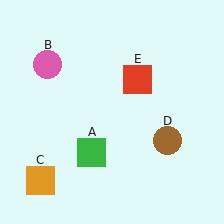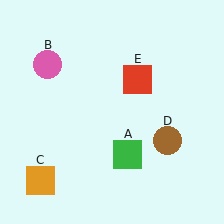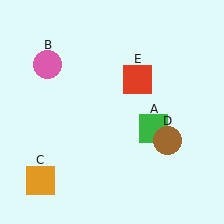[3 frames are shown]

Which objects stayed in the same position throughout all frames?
Pink circle (object B) and orange square (object C) and brown circle (object D) and red square (object E) remained stationary.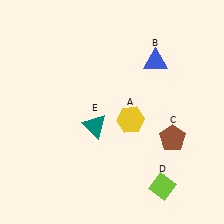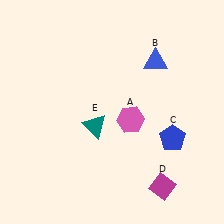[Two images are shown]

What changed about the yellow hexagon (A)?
In Image 1, A is yellow. In Image 2, it changed to pink.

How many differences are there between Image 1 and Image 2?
There are 3 differences between the two images.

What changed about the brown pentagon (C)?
In Image 1, C is brown. In Image 2, it changed to blue.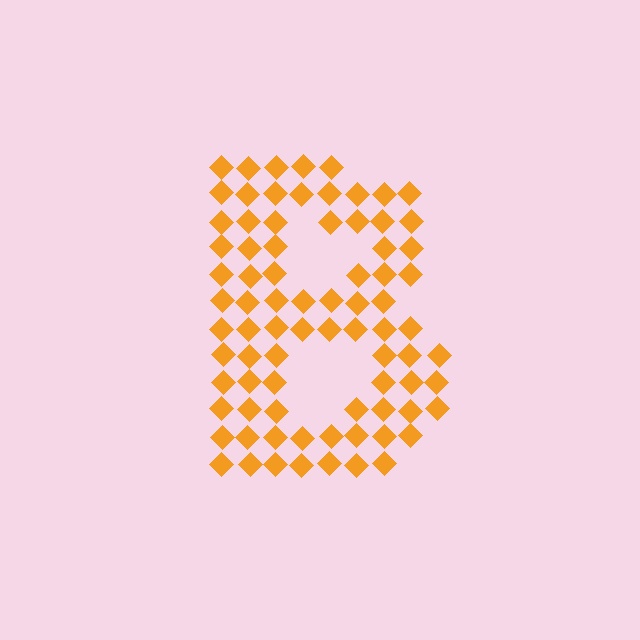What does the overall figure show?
The overall figure shows the letter B.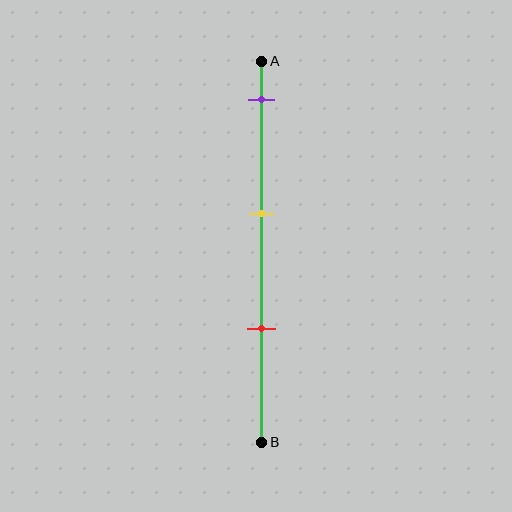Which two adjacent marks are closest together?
The yellow and red marks are the closest adjacent pair.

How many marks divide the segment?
There are 3 marks dividing the segment.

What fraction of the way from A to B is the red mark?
The red mark is approximately 70% (0.7) of the way from A to B.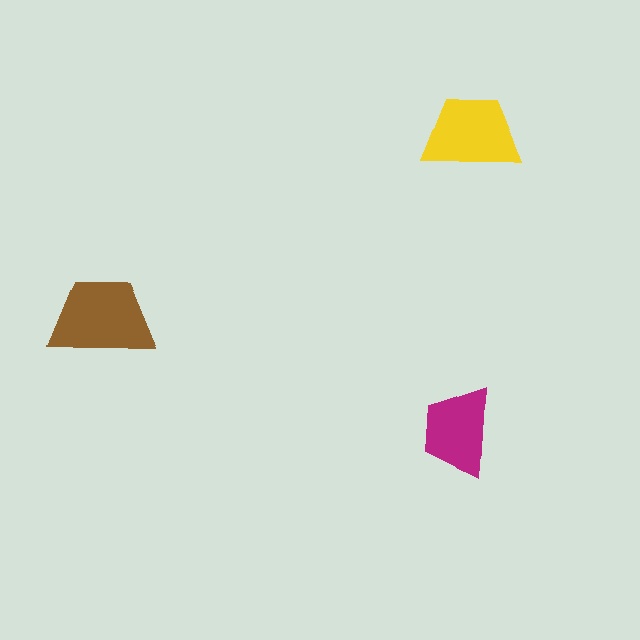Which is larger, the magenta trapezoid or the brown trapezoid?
The brown one.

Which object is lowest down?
The magenta trapezoid is bottommost.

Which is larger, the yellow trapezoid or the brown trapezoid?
The brown one.